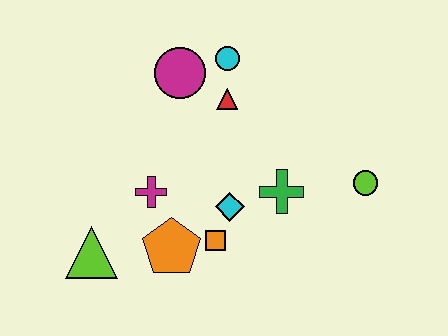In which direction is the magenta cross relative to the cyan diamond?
The magenta cross is to the left of the cyan diamond.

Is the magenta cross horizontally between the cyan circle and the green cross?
No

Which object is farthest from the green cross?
The lime triangle is farthest from the green cross.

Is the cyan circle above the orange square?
Yes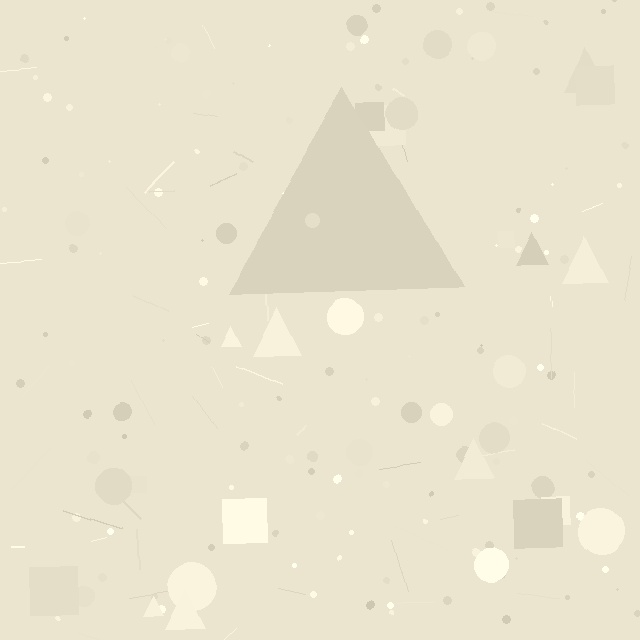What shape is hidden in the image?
A triangle is hidden in the image.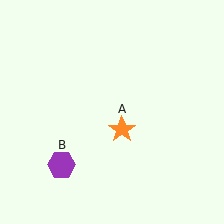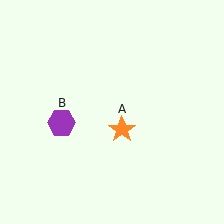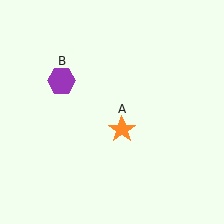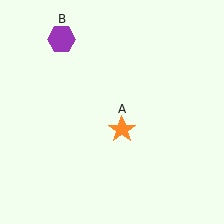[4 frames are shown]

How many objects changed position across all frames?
1 object changed position: purple hexagon (object B).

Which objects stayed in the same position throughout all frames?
Orange star (object A) remained stationary.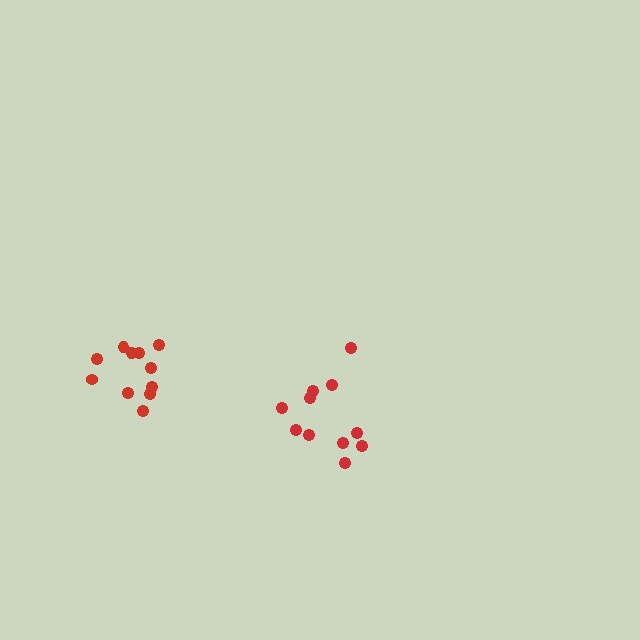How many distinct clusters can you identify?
There are 2 distinct clusters.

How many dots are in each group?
Group 1: 11 dots, Group 2: 11 dots (22 total).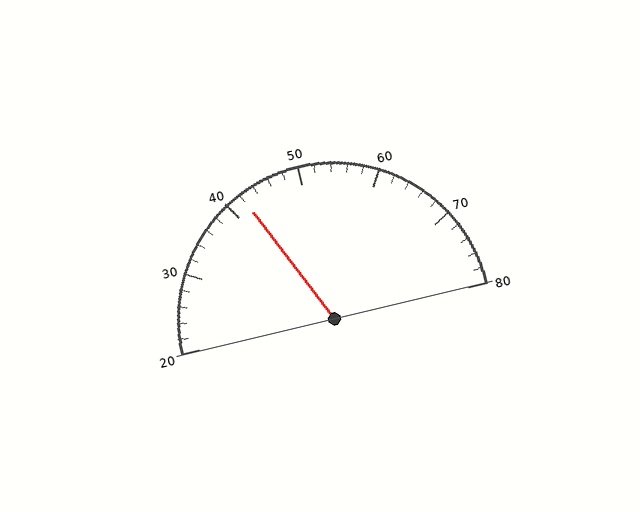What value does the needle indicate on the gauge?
The needle indicates approximately 42.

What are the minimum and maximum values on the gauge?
The gauge ranges from 20 to 80.